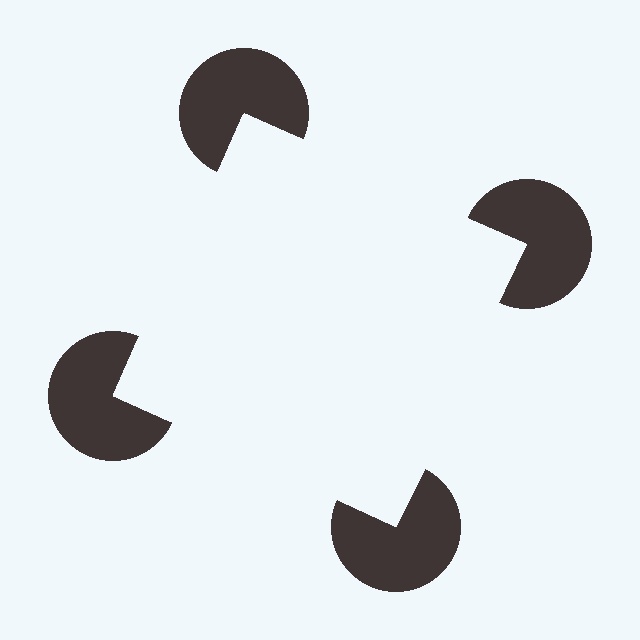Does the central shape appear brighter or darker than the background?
It typically appears slightly brighter than the background, even though no actual brightness change is drawn.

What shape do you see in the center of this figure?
An illusory square — its edges are inferred from the aligned wedge cuts in the pac-man discs, not physically drawn.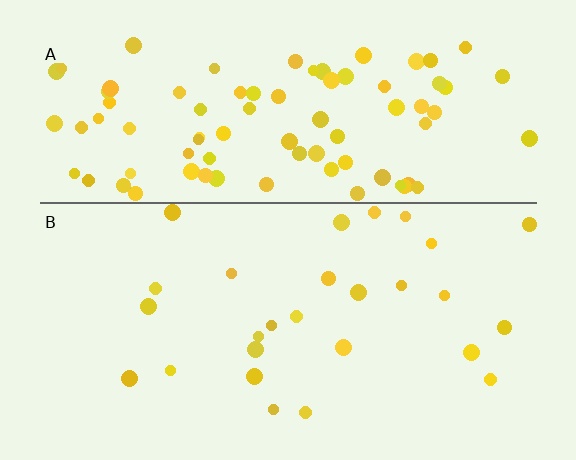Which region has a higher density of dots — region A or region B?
A (the top).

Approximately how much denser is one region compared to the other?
Approximately 3.3× — region A over region B.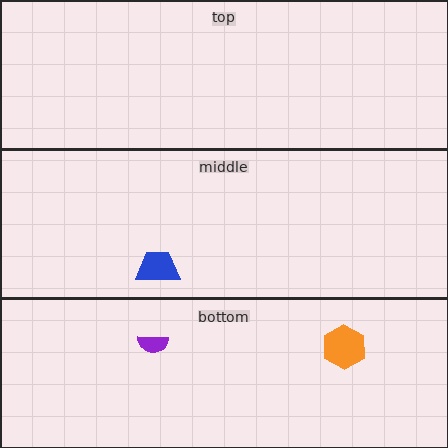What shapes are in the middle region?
The blue trapezoid.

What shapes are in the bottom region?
The purple semicircle, the orange hexagon.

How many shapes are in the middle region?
1.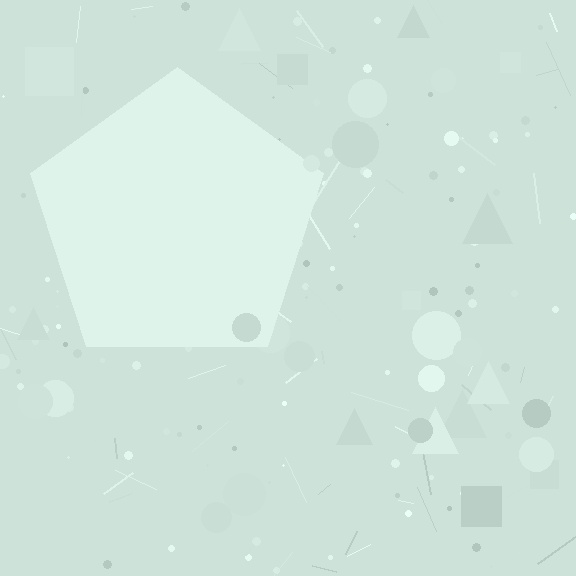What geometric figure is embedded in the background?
A pentagon is embedded in the background.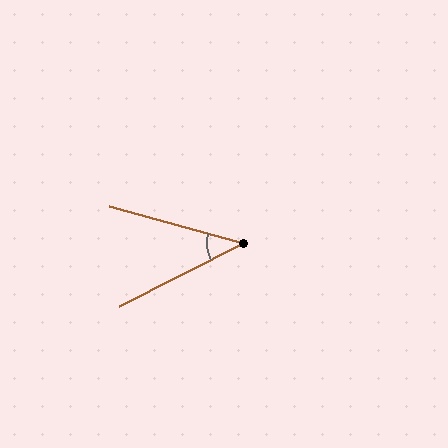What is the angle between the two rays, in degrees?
Approximately 42 degrees.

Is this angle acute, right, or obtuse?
It is acute.